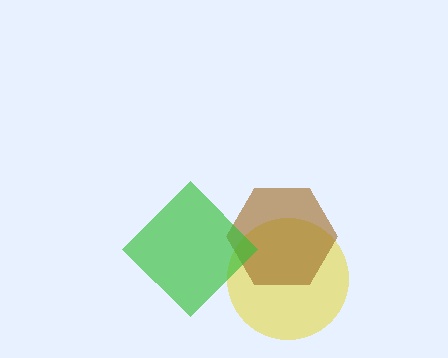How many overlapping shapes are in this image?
There are 3 overlapping shapes in the image.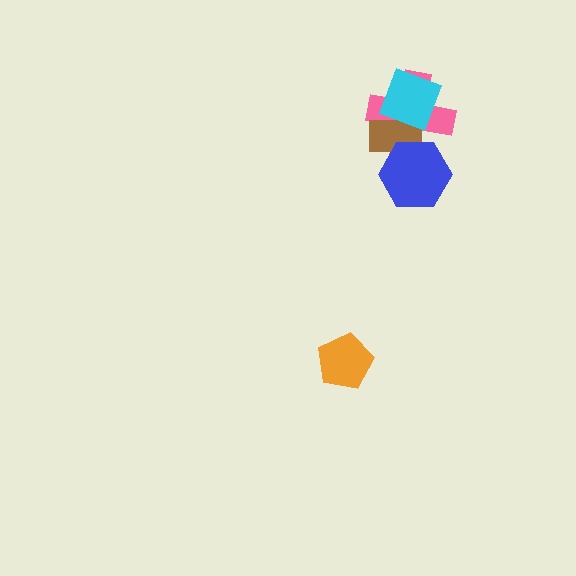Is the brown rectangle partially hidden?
Yes, it is partially covered by another shape.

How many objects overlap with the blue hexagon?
2 objects overlap with the blue hexagon.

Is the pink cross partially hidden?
Yes, it is partially covered by another shape.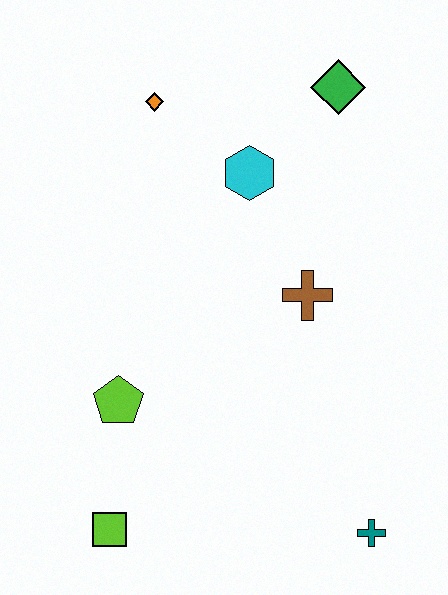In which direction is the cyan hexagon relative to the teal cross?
The cyan hexagon is above the teal cross.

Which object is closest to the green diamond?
The cyan hexagon is closest to the green diamond.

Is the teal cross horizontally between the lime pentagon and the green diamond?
No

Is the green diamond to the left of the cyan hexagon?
No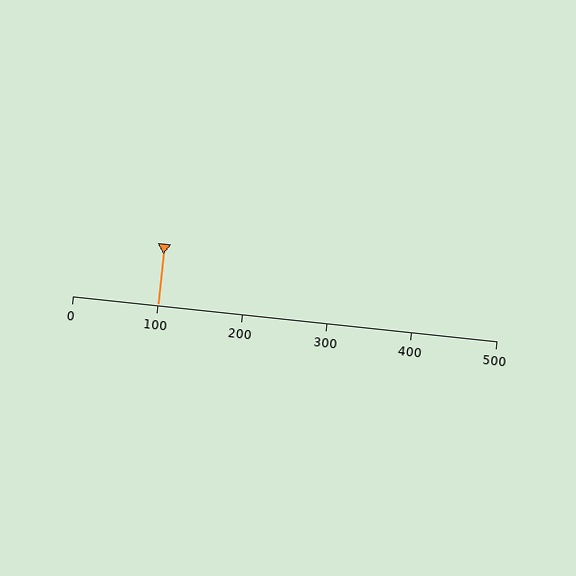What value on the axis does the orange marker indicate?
The marker indicates approximately 100.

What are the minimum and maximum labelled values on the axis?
The axis runs from 0 to 500.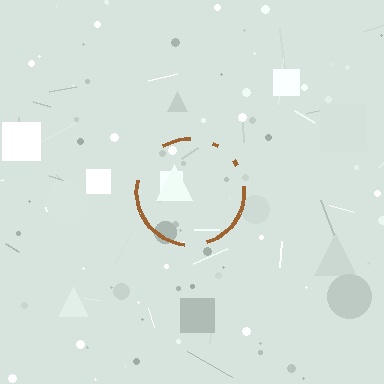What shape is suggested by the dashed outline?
The dashed outline suggests a circle.